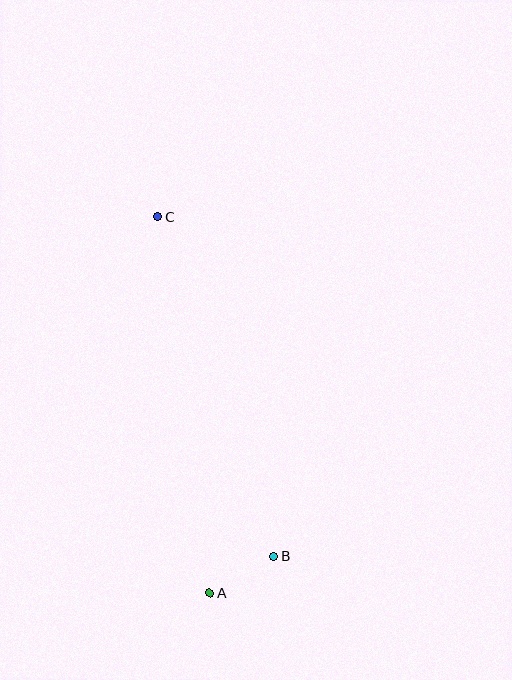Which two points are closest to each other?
Points A and B are closest to each other.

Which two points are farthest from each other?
Points A and C are farthest from each other.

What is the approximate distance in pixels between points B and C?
The distance between B and C is approximately 359 pixels.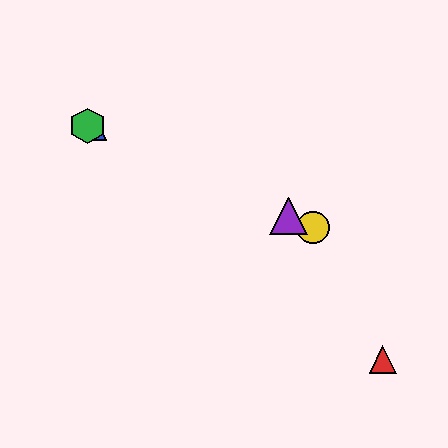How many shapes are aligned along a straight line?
4 shapes (the blue triangle, the green hexagon, the yellow circle, the purple triangle) are aligned along a straight line.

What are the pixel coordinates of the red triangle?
The red triangle is at (383, 359).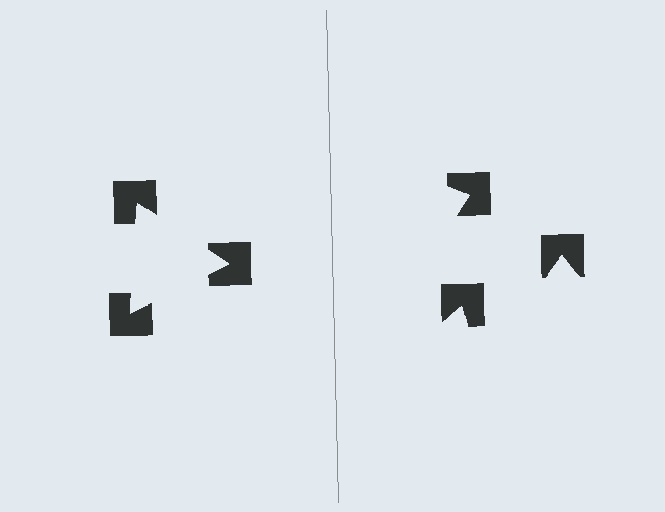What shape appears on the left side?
An illusory triangle.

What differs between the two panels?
The notched squares are positioned identically on both sides; only the wedge orientations differ. On the left they align to a triangle; on the right they are misaligned.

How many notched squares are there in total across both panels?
6 — 3 on each side.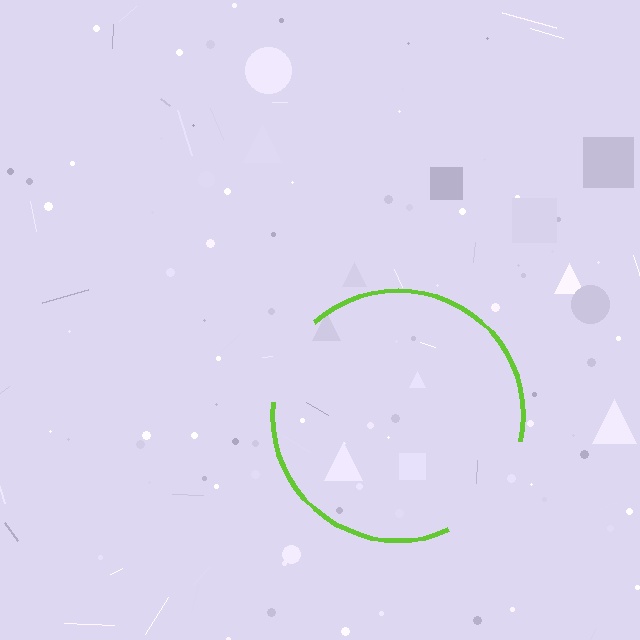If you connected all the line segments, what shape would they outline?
They would outline a circle.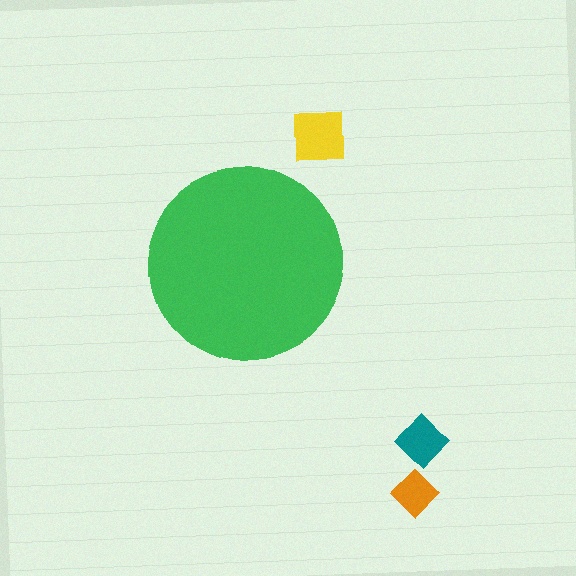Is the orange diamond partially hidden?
No, the orange diamond is fully visible.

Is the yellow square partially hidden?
No, the yellow square is fully visible.